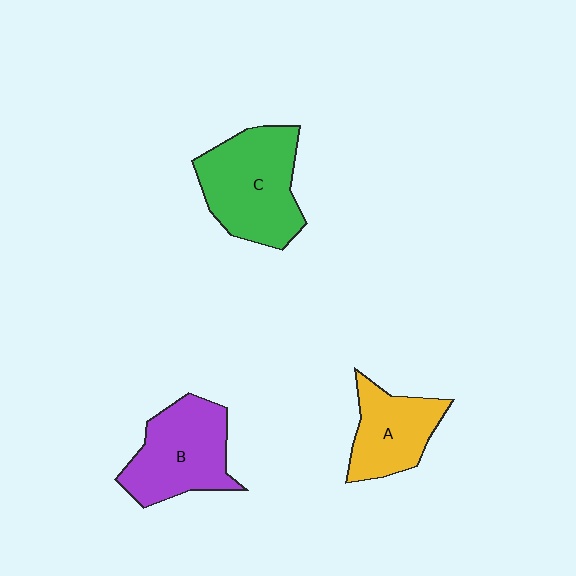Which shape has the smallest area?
Shape A (yellow).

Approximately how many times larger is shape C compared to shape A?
Approximately 1.5 times.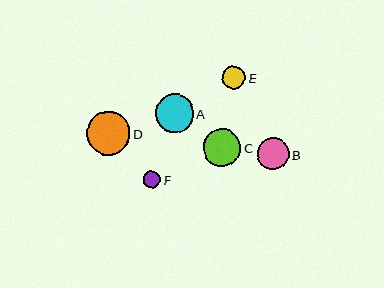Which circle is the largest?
Circle D is the largest with a size of approximately 43 pixels.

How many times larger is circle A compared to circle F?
Circle A is approximately 2.3 times the size of circle F.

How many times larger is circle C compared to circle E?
Circle C is approximately 1.6 times the size of circle E.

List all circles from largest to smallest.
From largest to smallest: D, A, C, B, E, F.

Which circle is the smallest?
Circle F is the smallest with a size of approximately 17 pixels.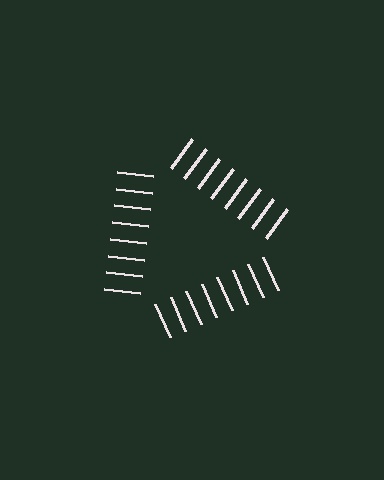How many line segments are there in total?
24 — 8 along each of the 3 edges.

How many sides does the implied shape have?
3 sides — the line-ends trace a triangle.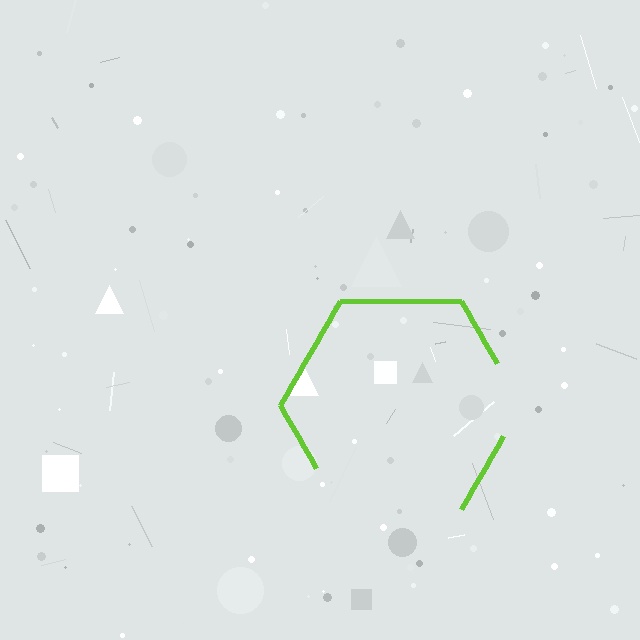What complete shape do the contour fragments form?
The contour fragments form a hexagon.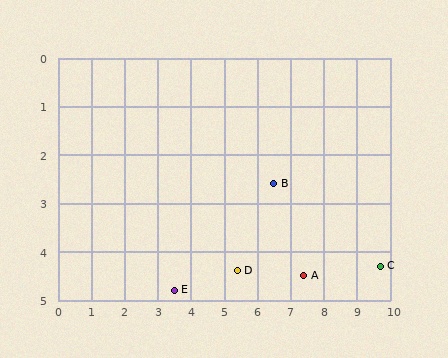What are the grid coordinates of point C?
Point C is at approximately (9.7, 4.3).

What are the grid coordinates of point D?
Point D is at approximately (5.4, 4.4).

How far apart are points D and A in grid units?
Points D and A are about 2.0 grid units apart.